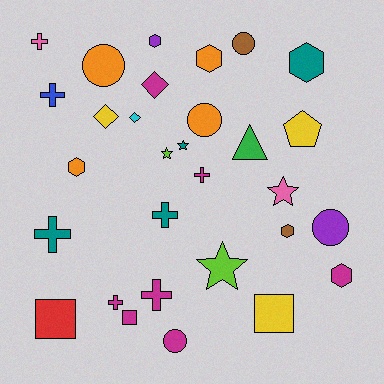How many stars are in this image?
There are 4 stars.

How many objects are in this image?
There are 30 objects.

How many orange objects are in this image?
There are 4 orange objects.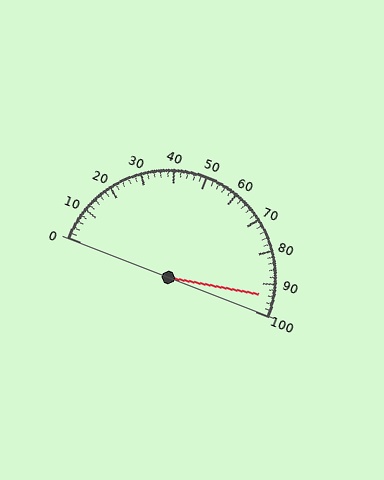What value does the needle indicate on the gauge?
The needle indicates approximately 94.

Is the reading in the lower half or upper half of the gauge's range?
The reading is in the upper half of the range (0 to 100).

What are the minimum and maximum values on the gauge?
The gauge ranges from 0 to 100.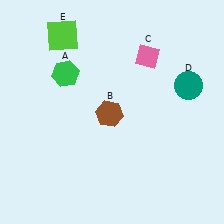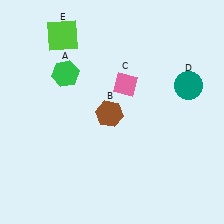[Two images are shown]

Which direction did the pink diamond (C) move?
The pink diamond (C) moved down.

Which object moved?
The pink diamond (C) moved down.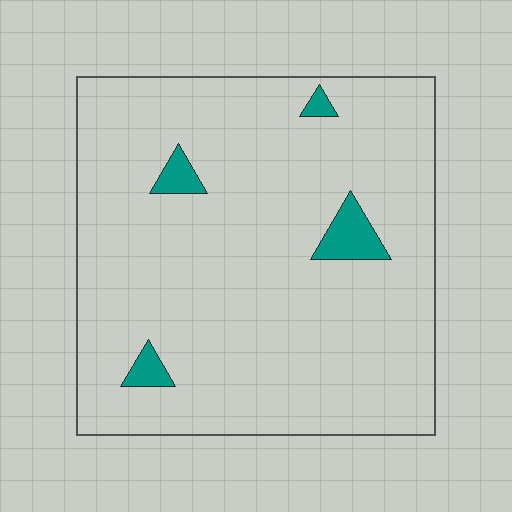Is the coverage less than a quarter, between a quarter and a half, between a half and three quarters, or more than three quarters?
Less than a quarter.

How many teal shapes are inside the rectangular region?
4.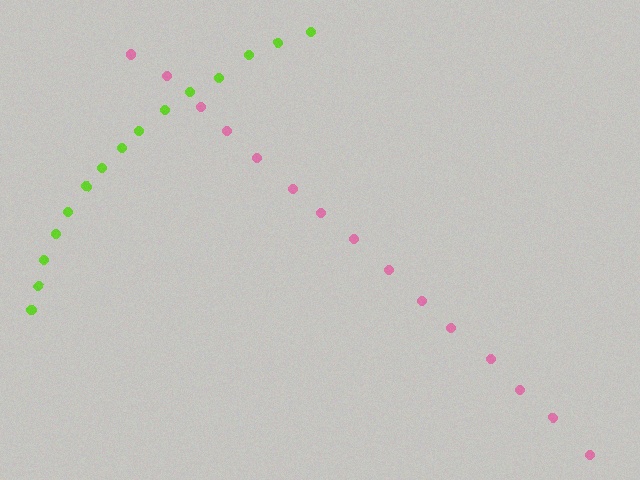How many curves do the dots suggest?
There are 2 distinct paths.